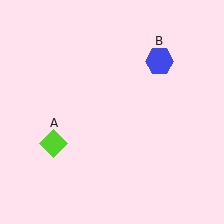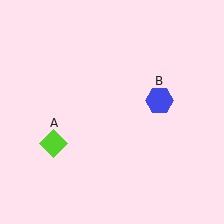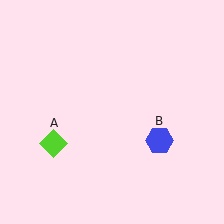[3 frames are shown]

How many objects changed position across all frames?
1 object changed position: blue hexagon (object B).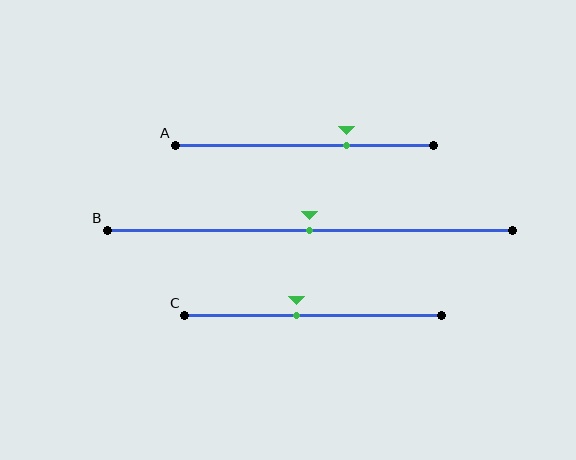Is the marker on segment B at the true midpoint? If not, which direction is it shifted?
Yes, the marker on segment B is at the true midpoint.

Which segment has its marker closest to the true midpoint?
Segment B has its marker closest to the true midpoint.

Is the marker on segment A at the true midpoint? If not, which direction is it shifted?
No, the marker on segment A is shifted to the right by about 16% of the segment length.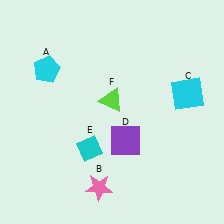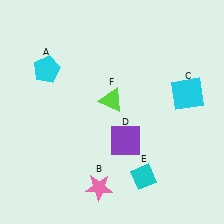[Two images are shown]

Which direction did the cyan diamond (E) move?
The cyan diamond (E) moved right.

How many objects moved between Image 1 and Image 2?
1 object moved between the two images.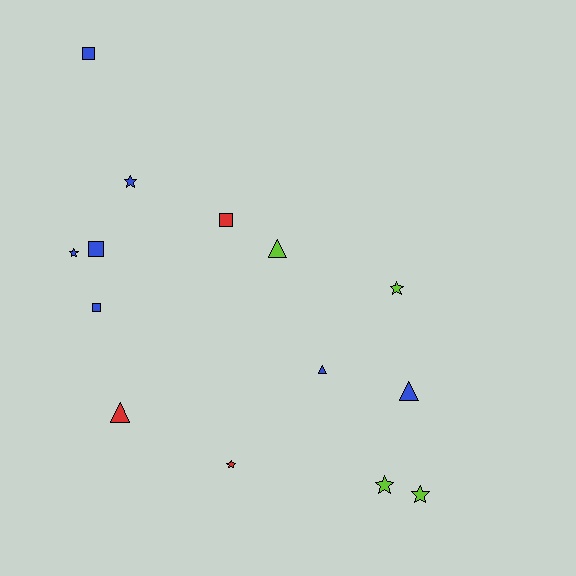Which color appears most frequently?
Blue, with 7 objects.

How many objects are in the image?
There are 14 objects.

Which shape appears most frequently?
Star, with 6 objects.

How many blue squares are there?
There are 3 blue squares.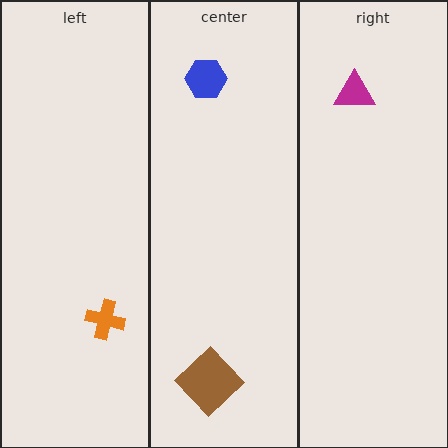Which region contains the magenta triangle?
The right region.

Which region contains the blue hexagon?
The center region.